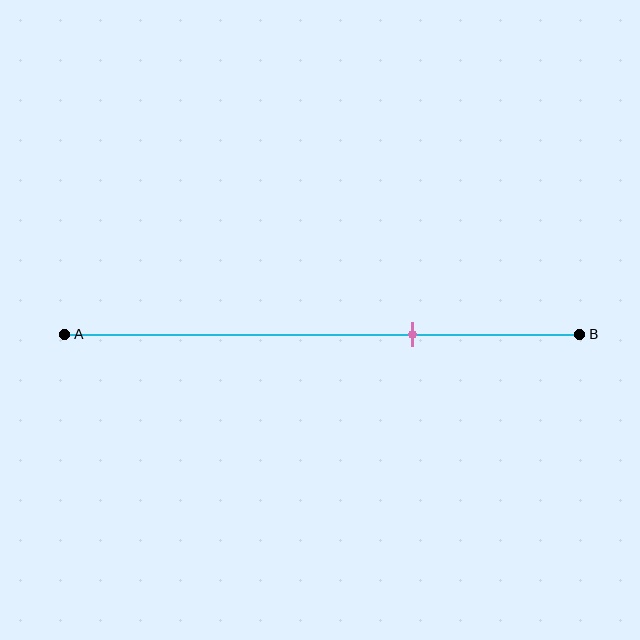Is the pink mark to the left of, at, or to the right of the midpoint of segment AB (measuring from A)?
The pink mark is to the right of the midpoint of segment AB.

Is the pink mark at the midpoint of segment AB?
No, the mark is at about 65% from A, not at the 50% midpoint.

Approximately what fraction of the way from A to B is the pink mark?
The pink mark is approximately 65% of the way from A to B.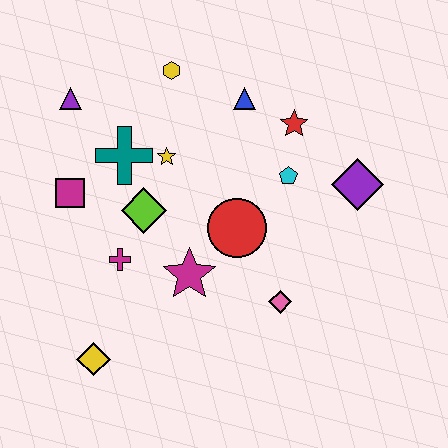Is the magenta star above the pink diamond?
Yes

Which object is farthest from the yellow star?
The yellow diamond is farthest from the yellow star.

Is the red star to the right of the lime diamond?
Yes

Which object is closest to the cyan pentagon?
The red star is closest to the cyan pentagon.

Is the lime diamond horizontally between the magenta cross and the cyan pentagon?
Yes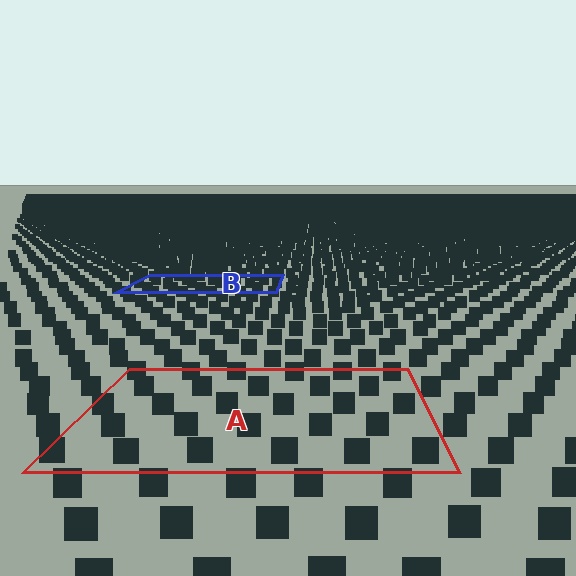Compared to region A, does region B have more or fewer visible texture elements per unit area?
Region B has more texture elements per unit area — they are packed more densely because it is farther away.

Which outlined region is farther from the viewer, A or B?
Region B is farther from the viewer — the texture elements inside it appear smaller and more densely packed.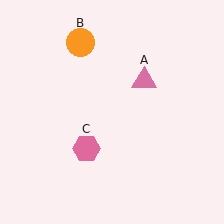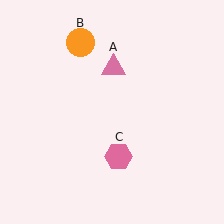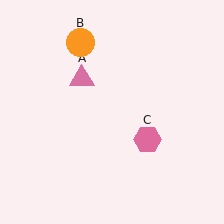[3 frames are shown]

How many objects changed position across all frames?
2 objects changed position: pink triangle (object A), pink hexagon (object C).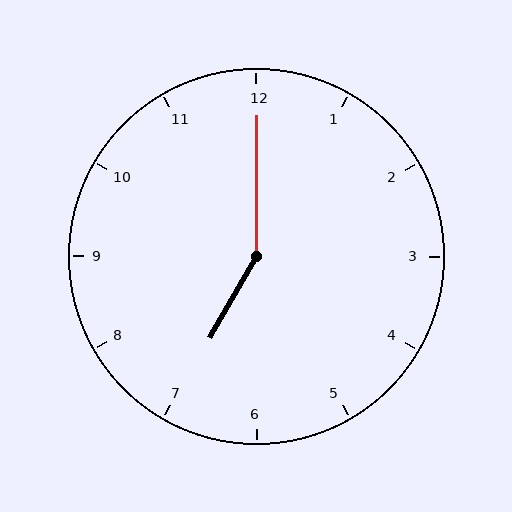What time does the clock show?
7:00.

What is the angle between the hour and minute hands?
Approximately 150 degrees.